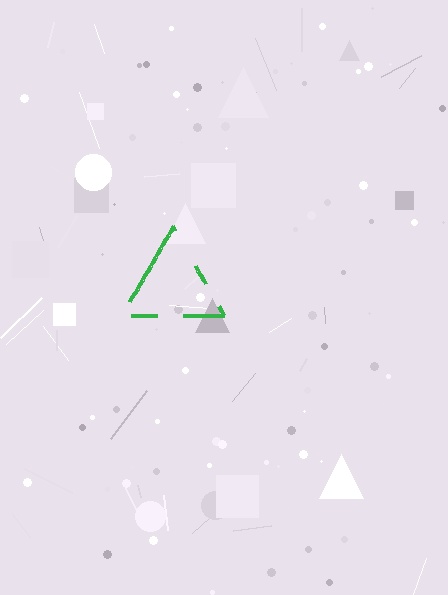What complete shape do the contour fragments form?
The contour fragments form a triangle.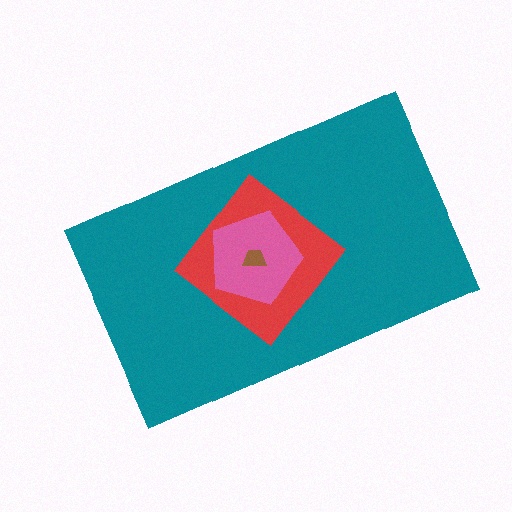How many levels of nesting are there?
4.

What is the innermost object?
The brown trapezoid.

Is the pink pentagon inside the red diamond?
Yes.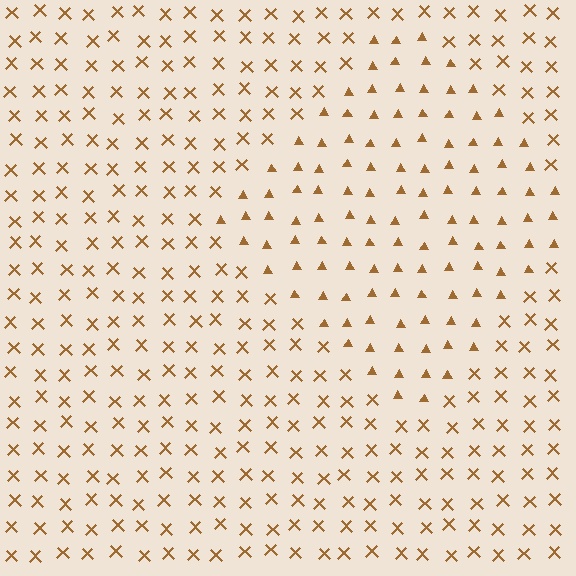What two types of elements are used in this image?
The image uses triangles inside the diamond region and X marks outside it.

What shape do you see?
I see a diamond.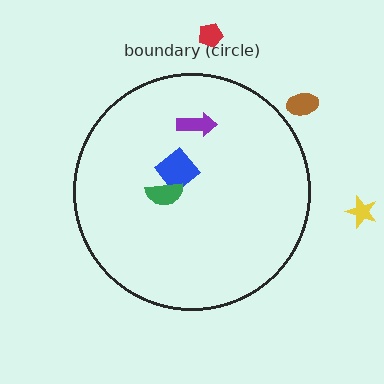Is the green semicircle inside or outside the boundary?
Inside.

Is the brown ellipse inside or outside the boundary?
Outside.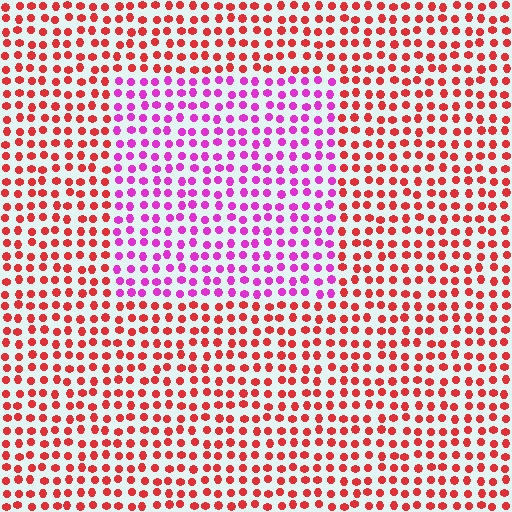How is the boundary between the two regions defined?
The boundary is defined purely by a slight shift in hue (about 53 degrees). Spacing, size, and orientation are identical on both sides.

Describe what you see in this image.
The image is filled with small red elements in a uniform arrangement. A rectangle-shaped region is visible where the elements are tinted to a slightly different hue, forming a subtle color boundary.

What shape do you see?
I see a rectangle.